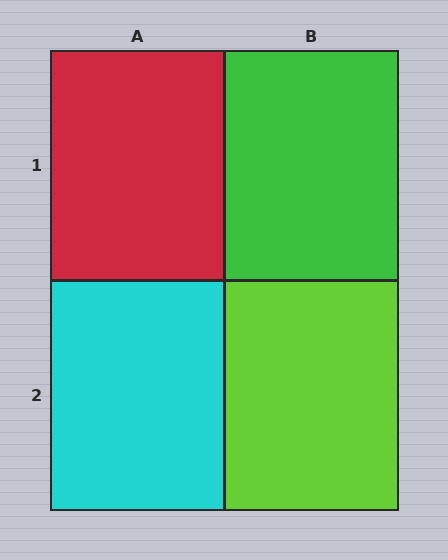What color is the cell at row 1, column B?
Green.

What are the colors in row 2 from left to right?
Cyan, lime.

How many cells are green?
1 cell is green.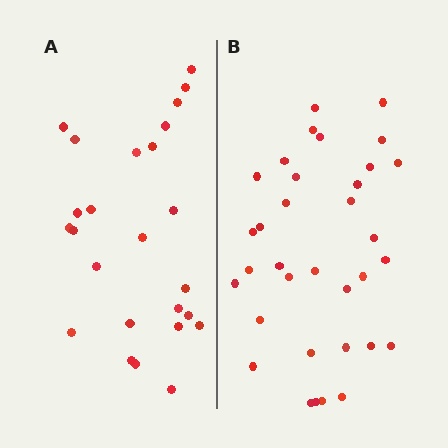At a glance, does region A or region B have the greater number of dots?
Region B (the right region) has more dots.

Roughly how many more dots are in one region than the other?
Region B has roughly 8 or so more dots than region A.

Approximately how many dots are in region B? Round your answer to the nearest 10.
About 30 dots. (The exact count is 34, which rounds to 30.)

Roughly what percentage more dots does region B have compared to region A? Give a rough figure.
About 35% more.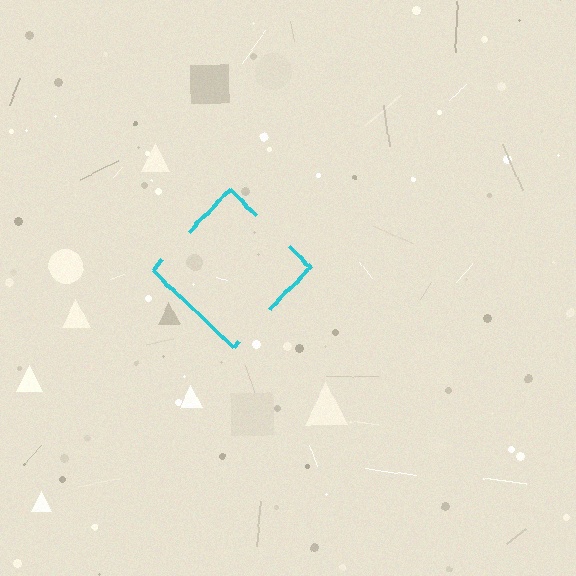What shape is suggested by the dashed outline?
The dashed outline suggests a diamond.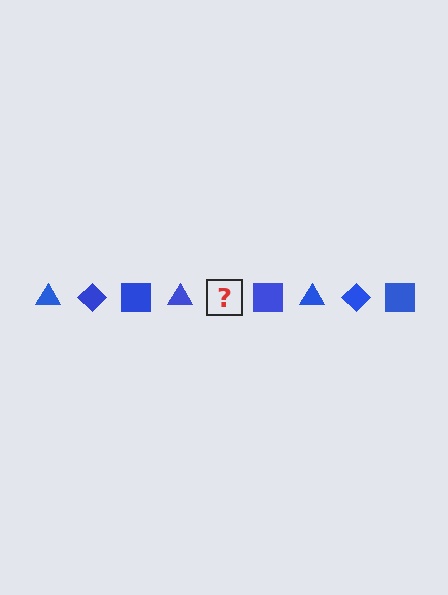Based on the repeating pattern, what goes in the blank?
The blank should be a blue diamond.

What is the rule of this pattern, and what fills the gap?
The rule is that the pattern cycles through triangle, diamond, square shapes in blue. The gap should be filled with a blue diamond.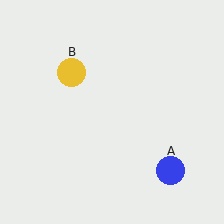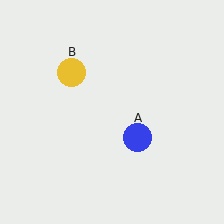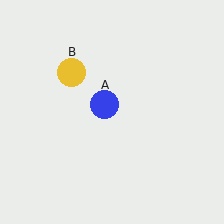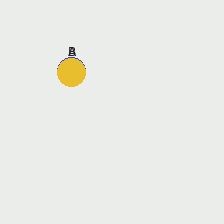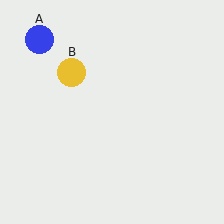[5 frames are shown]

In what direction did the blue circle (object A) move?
The blue circle (object A) moved up and to the left.